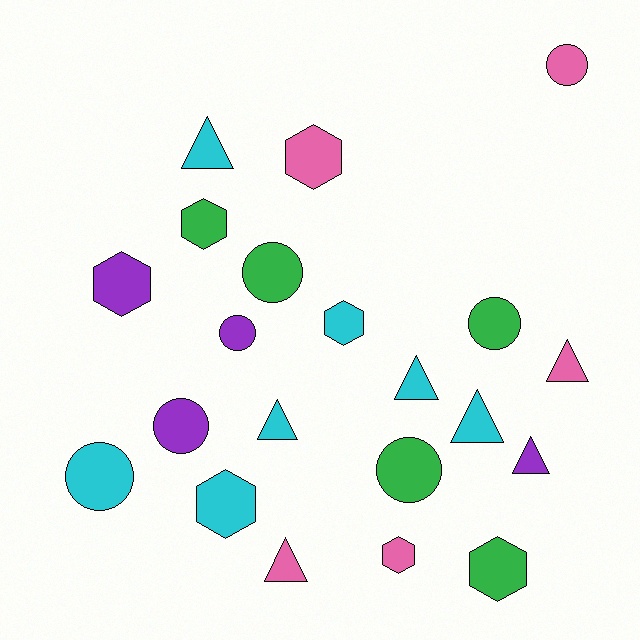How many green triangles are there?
There are no green triangles.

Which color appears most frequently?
Cyan, with 7 objects.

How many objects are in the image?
There are 21 objects.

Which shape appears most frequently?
Circle, with 7 objects.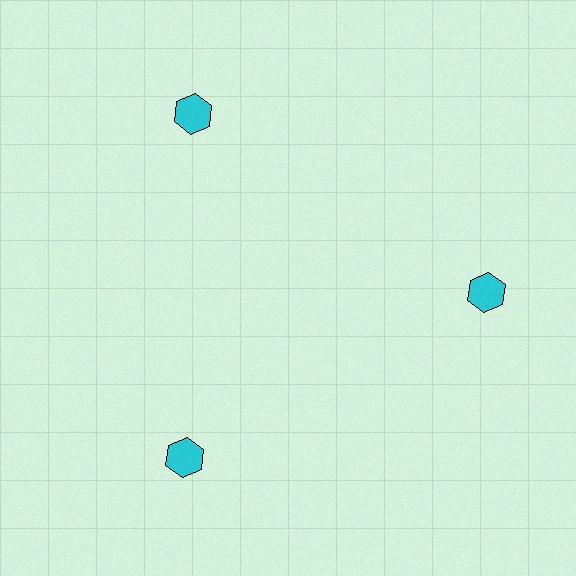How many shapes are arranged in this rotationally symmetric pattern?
There are 3 shapes, arranged in 3 groups of 1.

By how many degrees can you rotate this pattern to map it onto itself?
The pattern maps onto itself every 120 degrees of rotation.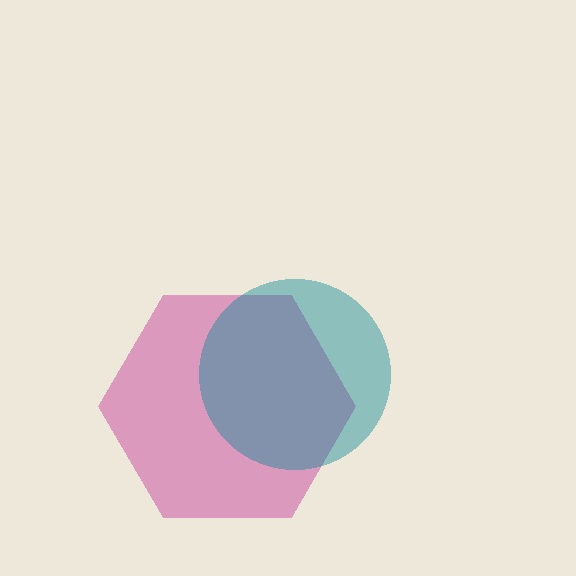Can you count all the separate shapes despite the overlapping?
Yes, there are 2 separate shapes.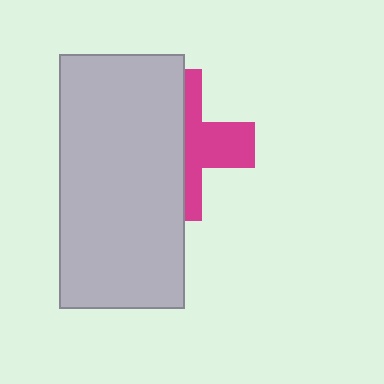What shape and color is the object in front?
The object in front is a light gray rectangle.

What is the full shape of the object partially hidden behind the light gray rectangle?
The partially hidden object is a magenta cross.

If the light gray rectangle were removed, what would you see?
You would see the complete magenta cross.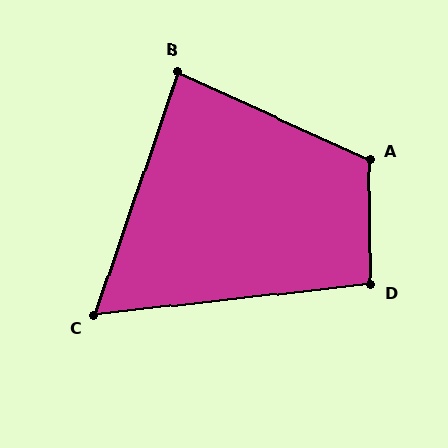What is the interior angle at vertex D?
Approximately 96 degrees (obtuse).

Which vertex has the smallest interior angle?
C, at approximately 65 degrees.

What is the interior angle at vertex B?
Approximately 84 degrees (acute).